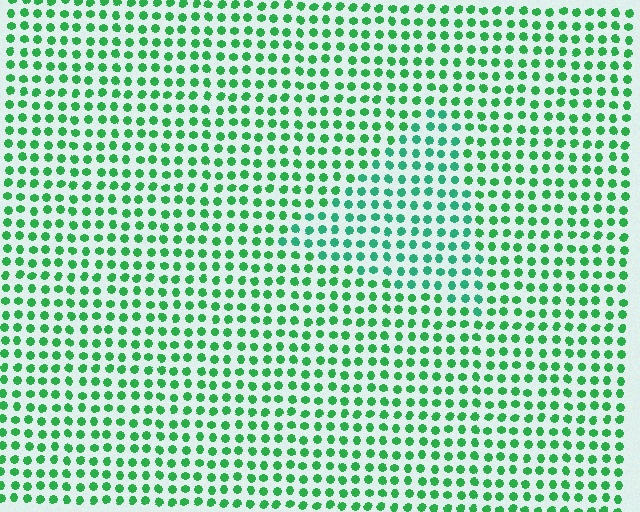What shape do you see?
I see a triangle.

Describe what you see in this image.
The image is filled with small green elements in a uniform arrangement. A triangle-shaped region is visible where the elements are tinted to a slightly different hue, forming a subtle color boundary.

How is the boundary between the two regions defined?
The boundary is defined purely by a slight shift in hue (about 22 degrees). Spacing, size, and orientation are identical on both sides.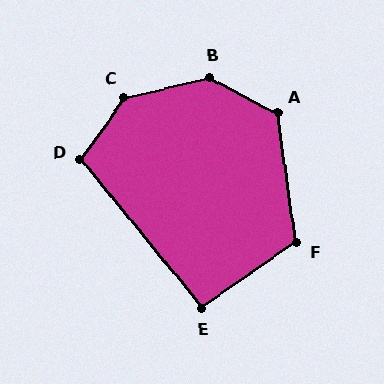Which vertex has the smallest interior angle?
E, at approximately 95 degrees.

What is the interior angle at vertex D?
Approximately 105 degrees (obtuse).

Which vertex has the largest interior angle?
C, at approximately 139 degrees.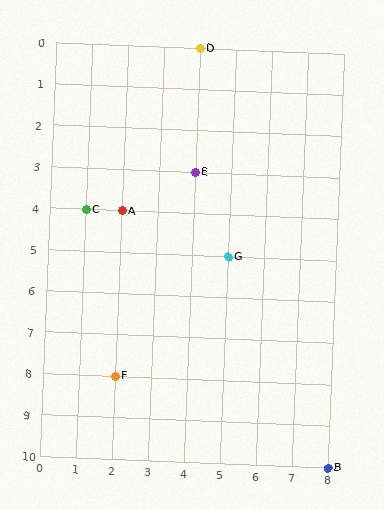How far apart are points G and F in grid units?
Points G and F are 3 columns and 3 rows apart (about 4.2 grid units diagonally).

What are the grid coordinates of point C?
Point C is at grid coordinates (1, 4).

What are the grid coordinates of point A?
Point A is at grid coordinates (2, 4).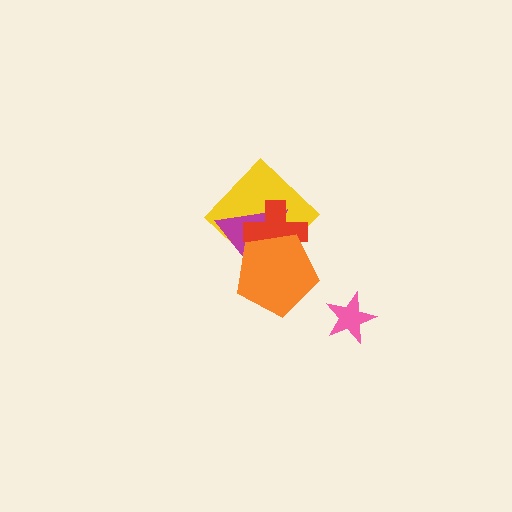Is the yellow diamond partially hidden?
Yes, it is partially covered by another shape.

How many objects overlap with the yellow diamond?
3 objects overlap with the yellow diamond.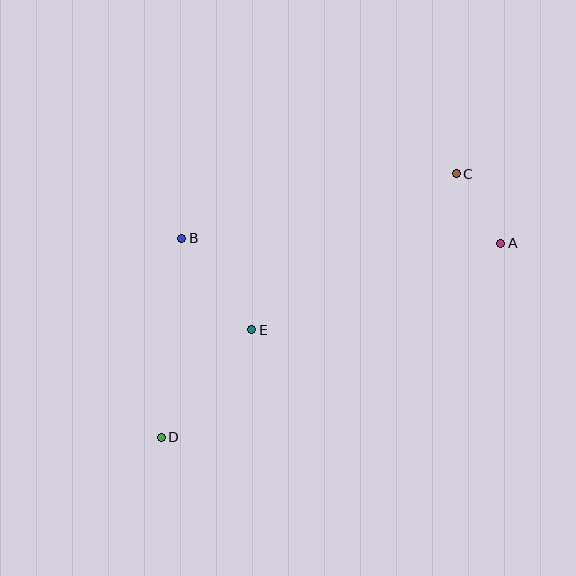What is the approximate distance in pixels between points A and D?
The distance between A and D is approximately 391 pixels.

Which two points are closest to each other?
Points A and C are closest to each other.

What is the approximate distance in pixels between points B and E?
The distance between B and E is approximately 115 pixels.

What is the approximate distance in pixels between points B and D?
The distance between B and D is approximately 200 pixels.